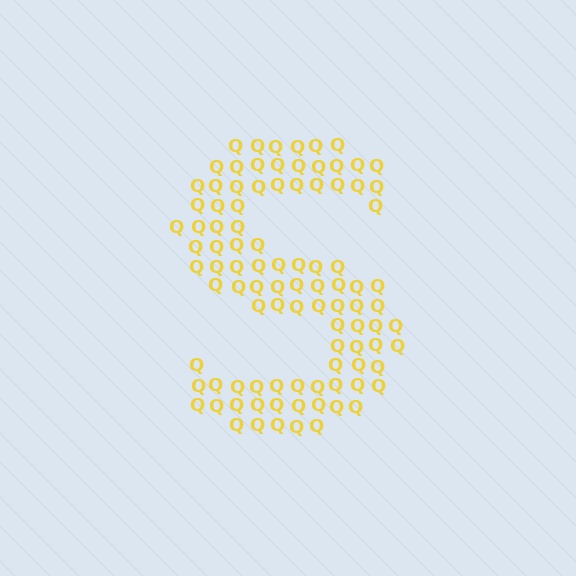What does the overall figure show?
The overall figure shows the letter S.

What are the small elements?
The small elements are letter Q's.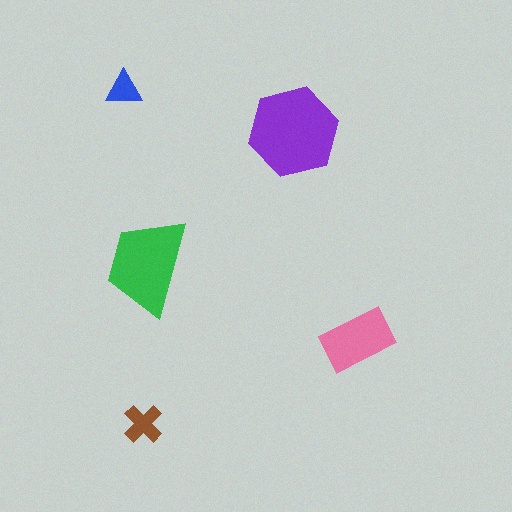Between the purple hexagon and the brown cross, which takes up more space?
The purple hexagon.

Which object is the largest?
The purple hexagon.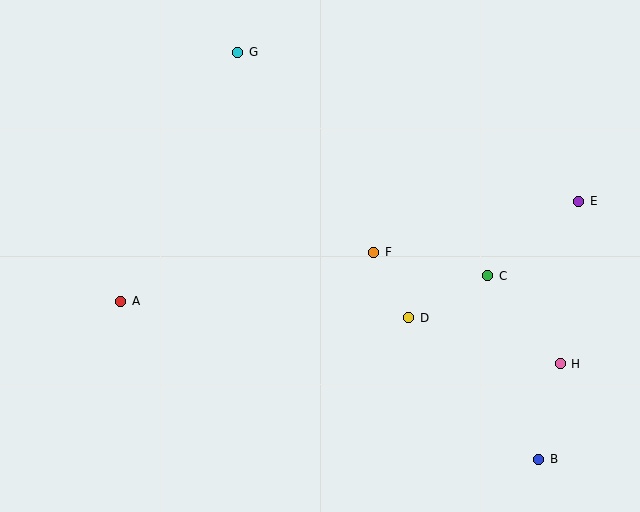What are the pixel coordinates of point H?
Point H is at (560, 364).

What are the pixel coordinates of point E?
Point E is at (579, 201).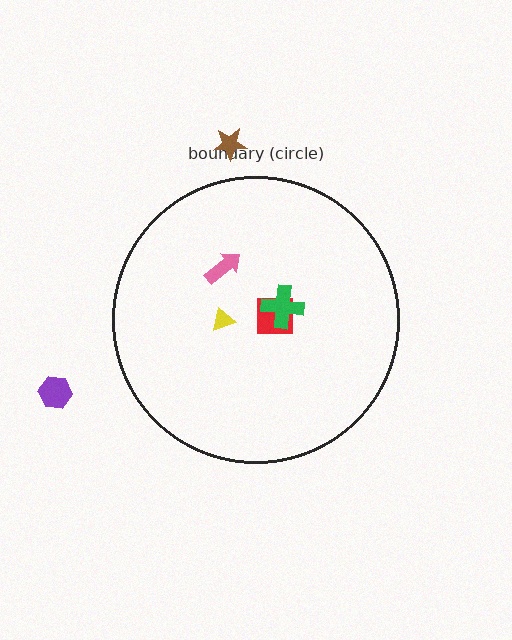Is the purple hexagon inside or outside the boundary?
Outside.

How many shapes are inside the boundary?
4 inside, 2 outside.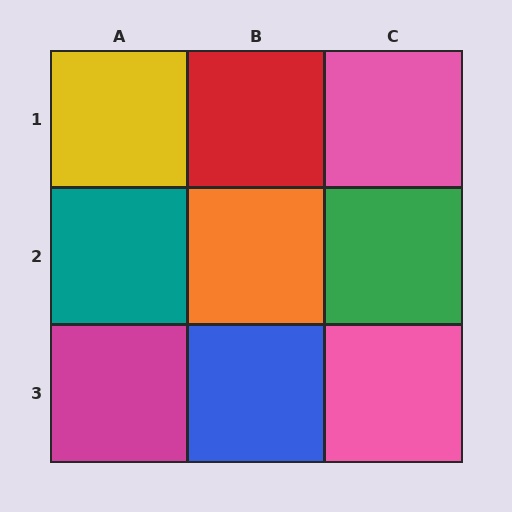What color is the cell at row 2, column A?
Teal.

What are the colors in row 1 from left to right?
Yellow, red, pink.